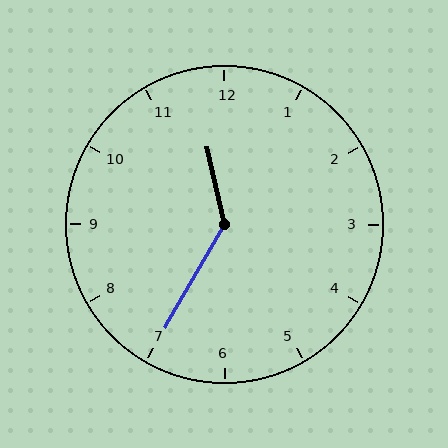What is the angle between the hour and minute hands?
Approximately 138 degrees.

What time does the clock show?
11:35.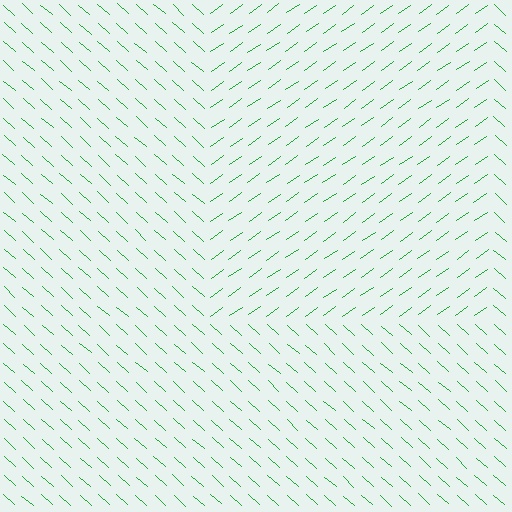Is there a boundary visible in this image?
Yes, there is a texture boundary formed by a change in line orientation.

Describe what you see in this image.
The image is filled with small green line segments. A rectangle region in the image has lines oriented differently from the surrounding lines, creating a visible texture boundary.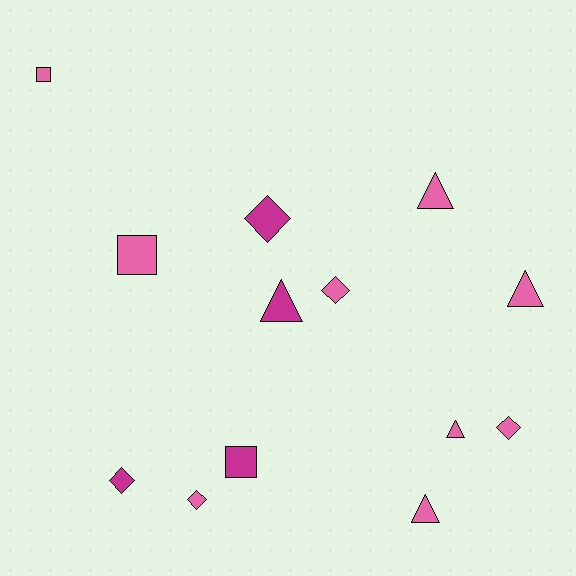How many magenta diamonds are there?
There are 2 magenta diamonds.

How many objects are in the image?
There are 13 objects.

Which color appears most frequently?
Pink, with 9 objects.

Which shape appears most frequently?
Triangle, with 5 objects.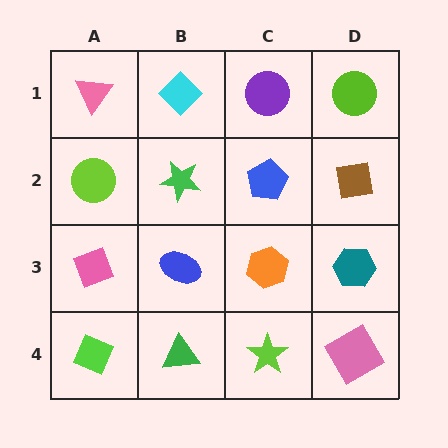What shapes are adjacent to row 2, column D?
A lime circle (row 1, column D), a teal hexagon (row 3, column D), a blue pentagon (row 2, column C).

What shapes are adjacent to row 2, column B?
A cyan diamond (row 1, column B), a blue ellipse (row 3, column B), a lime circle (row 2, column A), a blue pentagon (row 2, column C).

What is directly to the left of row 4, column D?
A lime star.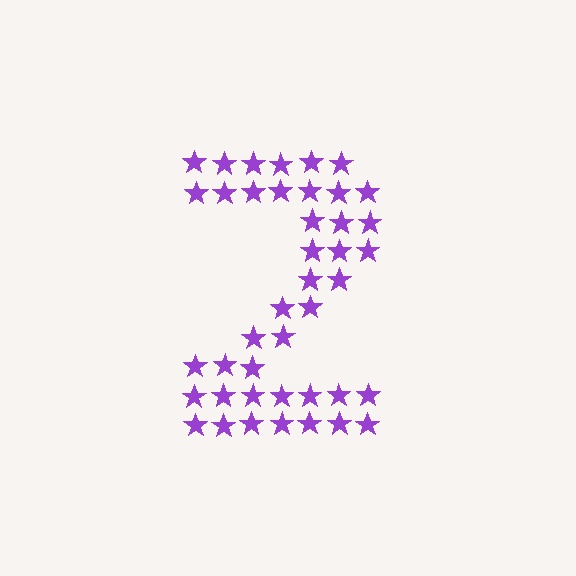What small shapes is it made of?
It is made of small stars.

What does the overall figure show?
The overall figure shows the digit 2.